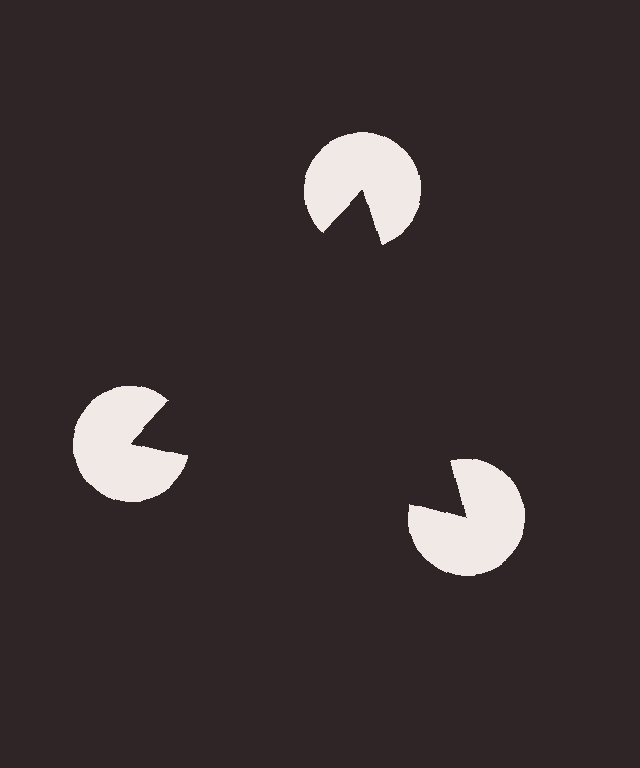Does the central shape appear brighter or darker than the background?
It typically appears slightly darker than the background, even though no actual brightness change is drawn.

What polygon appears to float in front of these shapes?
An illusory triangle — its edges are inferred from the aligned wedge cuts in the pac-man discs, not physically drawn.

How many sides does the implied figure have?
3 sides.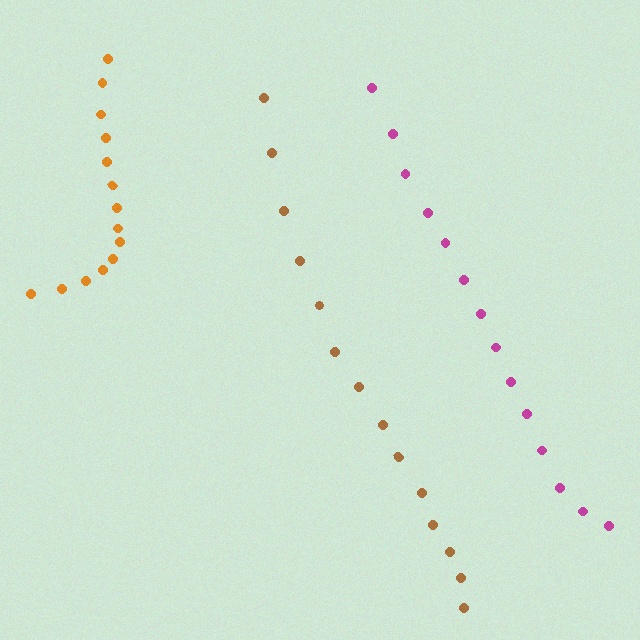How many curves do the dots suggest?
There are 3 distinct paths.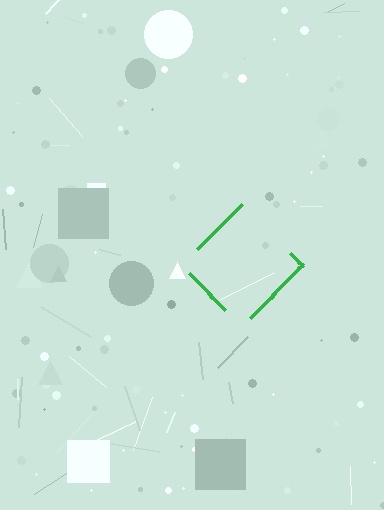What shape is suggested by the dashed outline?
The dashed outline suggests a diamond.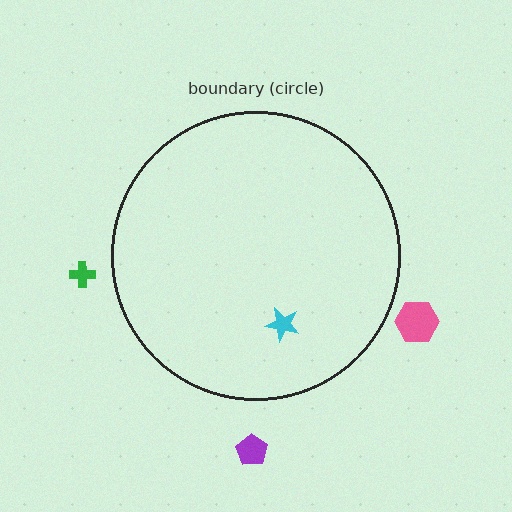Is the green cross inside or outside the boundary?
Outside.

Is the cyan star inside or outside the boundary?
Inside.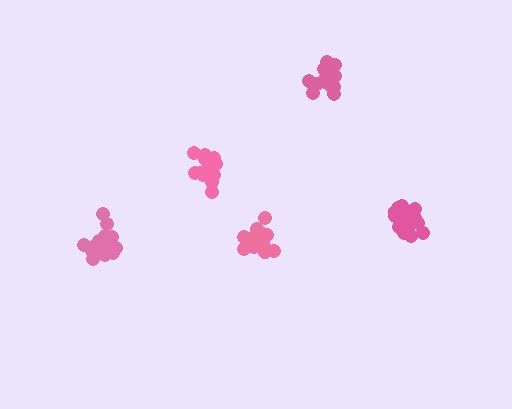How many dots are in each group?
Group 1: 19 dots, Group 2: 14 dots, Group 3: 15 dots, Group 4: 20 dots, Group 5: 18 dots (86 total).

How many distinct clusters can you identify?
There are 5 distinct clusters.